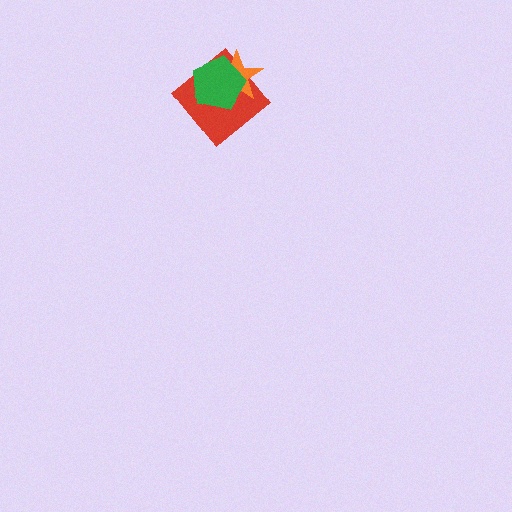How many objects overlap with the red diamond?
2 objects overlap with the red diamond.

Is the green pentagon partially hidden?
No, no other shape covers it.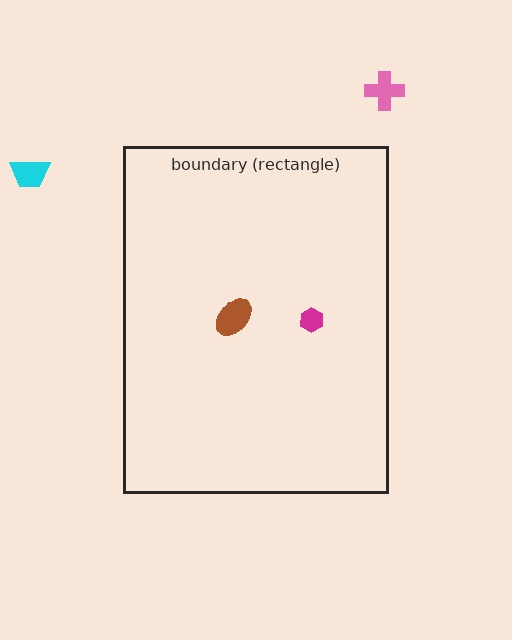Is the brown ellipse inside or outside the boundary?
Inside.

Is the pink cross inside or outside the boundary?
Outside.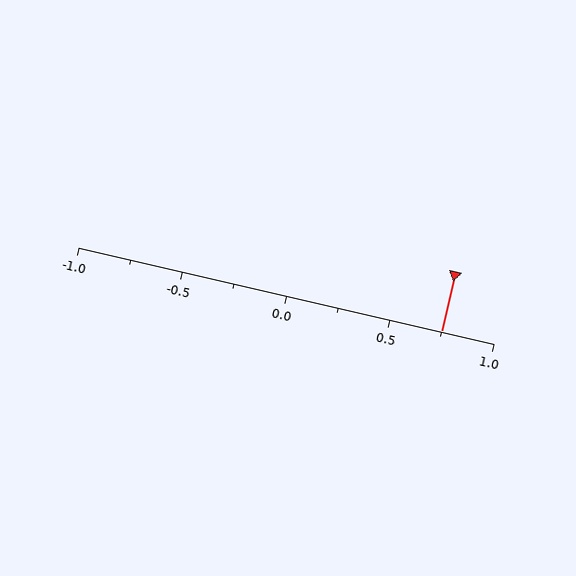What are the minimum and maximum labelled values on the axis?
The axis runs from -1.0 to 1.0.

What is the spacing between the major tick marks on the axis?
The major ticks are spaced 0.5 apart.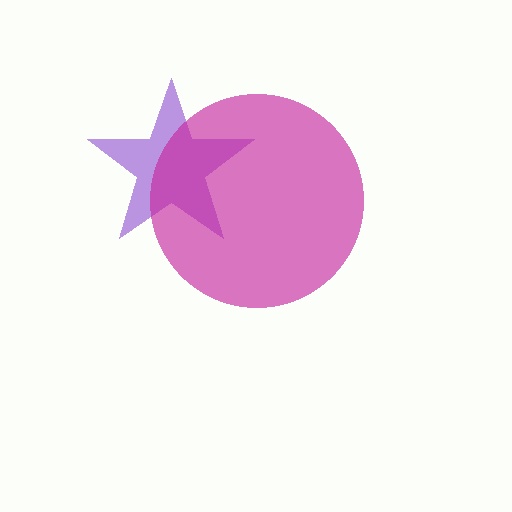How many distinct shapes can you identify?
There are 2 distinct shapes: a purple star, a magenta circle.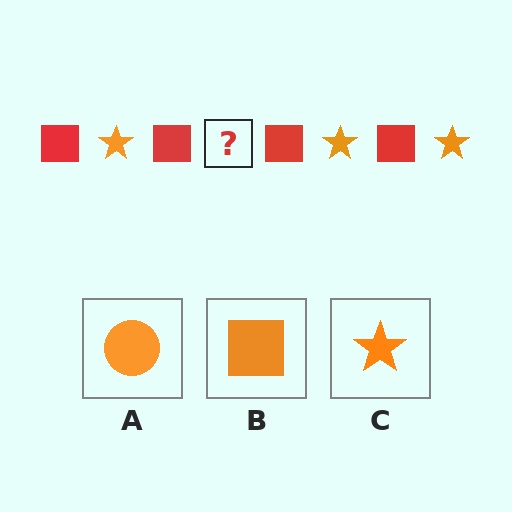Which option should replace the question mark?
Option C.